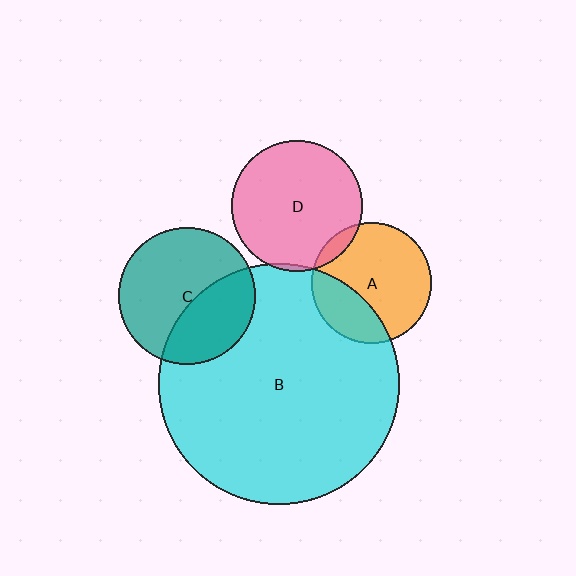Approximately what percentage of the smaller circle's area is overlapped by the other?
Approximately 5%.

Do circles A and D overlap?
Yes.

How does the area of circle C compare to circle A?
Approximately 1.3 times.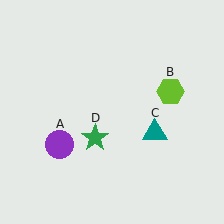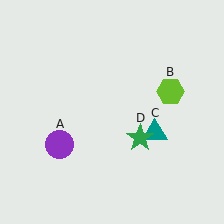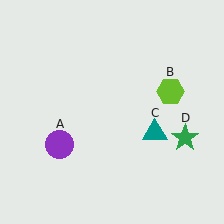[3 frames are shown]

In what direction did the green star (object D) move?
The green star (object D) moved right.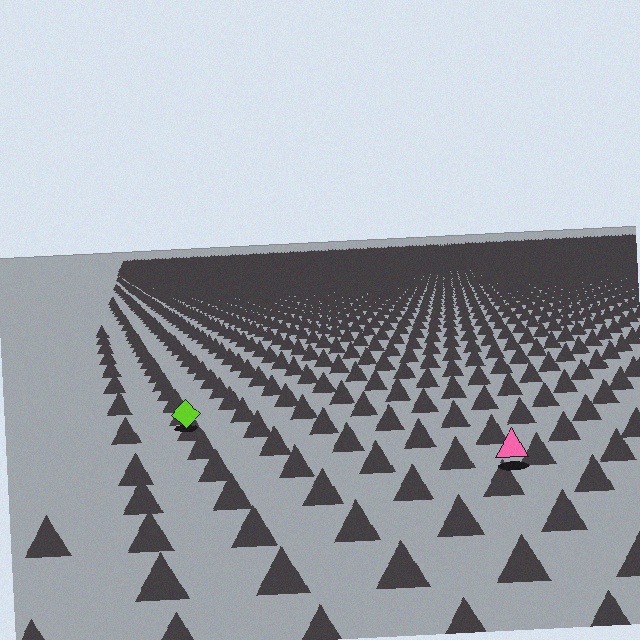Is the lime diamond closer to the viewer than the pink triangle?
No. The pink triangle is closer — you can tell from the texture gradient: the ground texture is coarser near it.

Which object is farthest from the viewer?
The lime diamond is farthest from the viewer. It appears smaller and the ground texture around it is denser.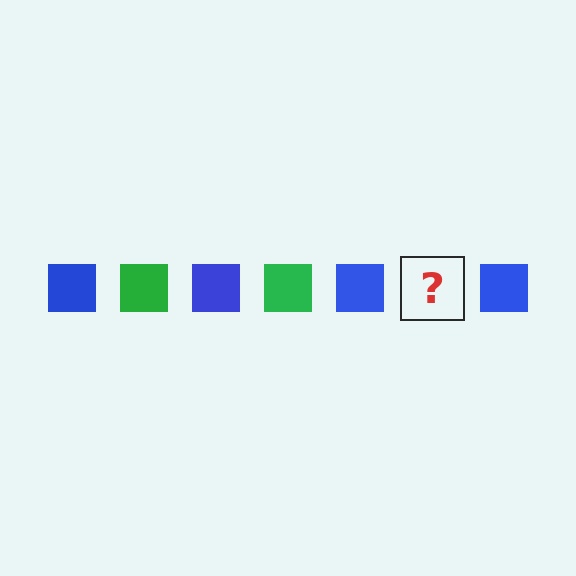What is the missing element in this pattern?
The missing element is a green square.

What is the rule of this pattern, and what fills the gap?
The rule is that the pattern cycles through blue, green squares. The gap should be filled with a green square.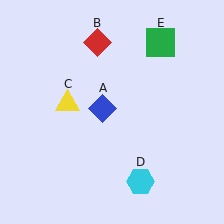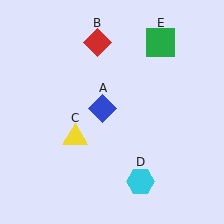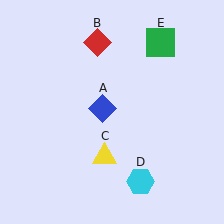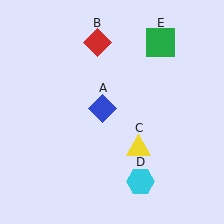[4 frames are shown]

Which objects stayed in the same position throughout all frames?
Blue diamond (object A) and red diamond (object B) and cyan hexagon (object D) and green square (object E) remained stationary.